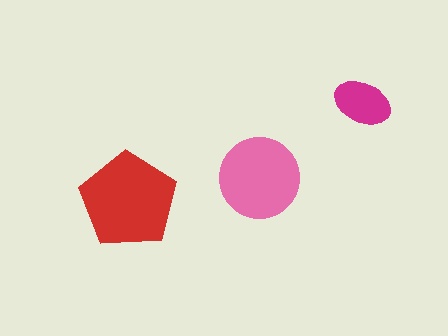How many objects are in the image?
There are 3 objects in the image.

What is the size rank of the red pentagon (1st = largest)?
1st.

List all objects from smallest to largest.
The magenta ellipse, the pink circle, the red pentagon.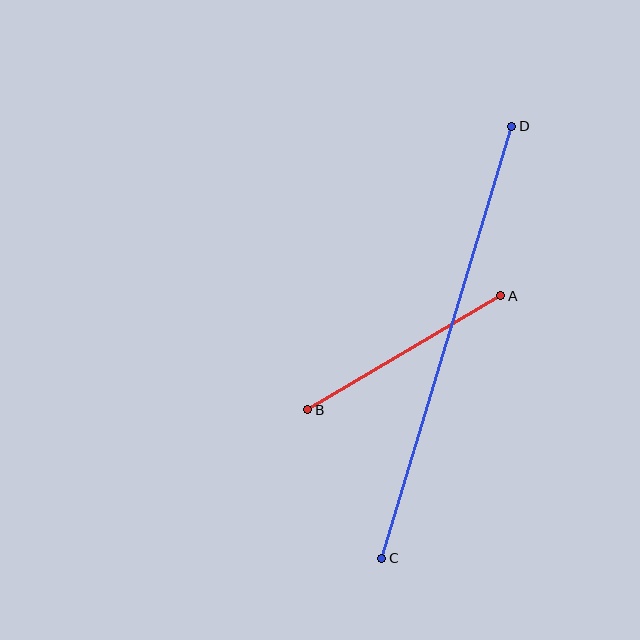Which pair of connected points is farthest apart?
Points C and D are farthest apart.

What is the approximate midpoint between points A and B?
The midpoint is at approximately (404, 353) pixels.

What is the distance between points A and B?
The distance is approximately 224 pixels.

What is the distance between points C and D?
The distance is approximately 451 pixels.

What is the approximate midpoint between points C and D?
The midpoint is at approximately (447, 342) pixels.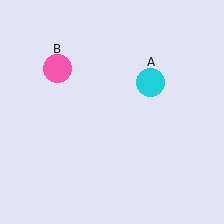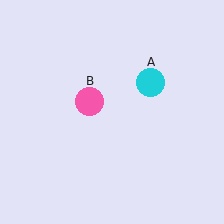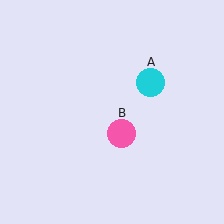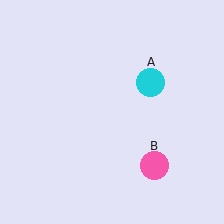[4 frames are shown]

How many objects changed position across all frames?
1 object changed position: pink circle (object B).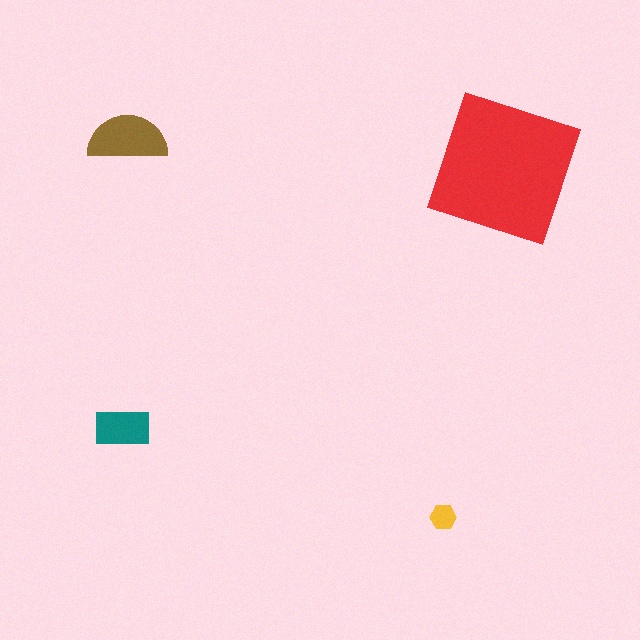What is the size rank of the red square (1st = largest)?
1st.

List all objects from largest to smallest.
The red square, the brown semicircle, the teal rectangle, the yellow hexagon.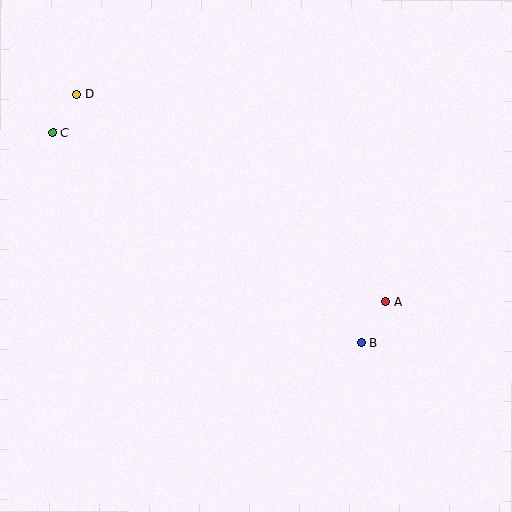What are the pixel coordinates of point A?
Point A is at (385, 301).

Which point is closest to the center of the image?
Point B at (361, 343) is closest to the center.